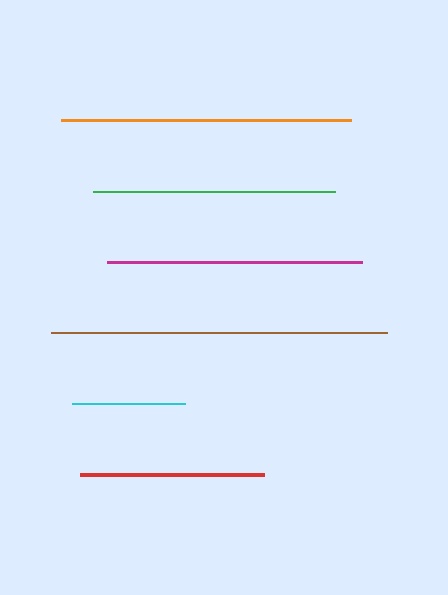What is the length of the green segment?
The green segment is approximately 243 pixels long.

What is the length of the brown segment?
The brown segment is approximately 335 pixels long.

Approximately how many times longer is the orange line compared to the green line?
The orange line is approximately 1.2 times the length of the green line.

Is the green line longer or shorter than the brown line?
The brown line is longer than the green line.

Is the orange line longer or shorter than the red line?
The orange line is longer than the red line.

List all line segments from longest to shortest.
From longest to shortest: brown, orange, magenta, green, red, cyan.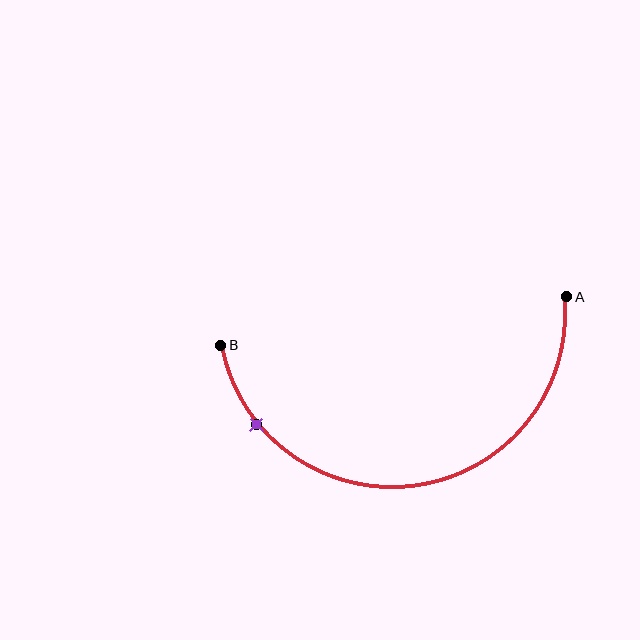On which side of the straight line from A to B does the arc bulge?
The arc bulges below the straight line connecting A and B.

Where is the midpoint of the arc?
The arc midpoint is the point on the curve farthest from the straight line joining A and B. It sits below that line.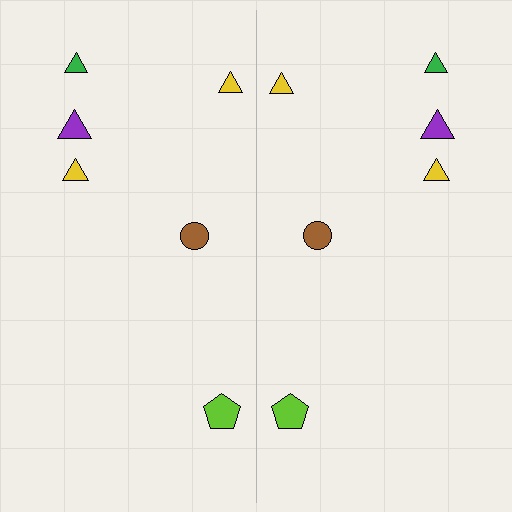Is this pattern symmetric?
Yes, this pattern has bilateral (reflection) symmetry.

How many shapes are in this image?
There are 12 shapes in this image.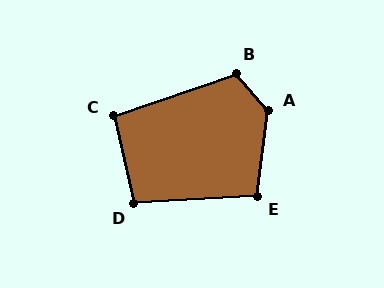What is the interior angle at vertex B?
Approximately 112 degrees (obtuse).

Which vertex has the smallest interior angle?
C, at approximately 96 degrees.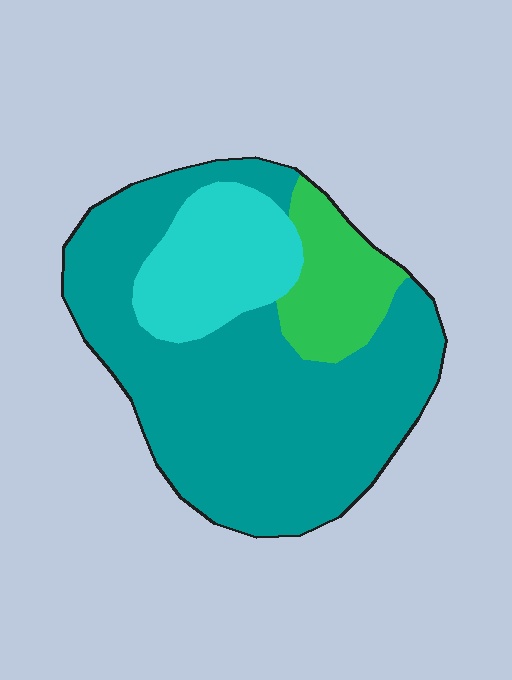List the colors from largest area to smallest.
From largest to smallest: teal, cyan, green.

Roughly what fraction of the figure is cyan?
Cyan takes up about one fifth (1/5) of the figure.